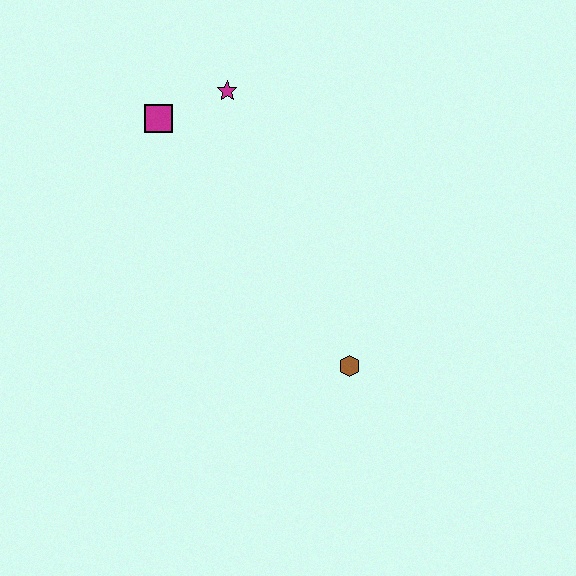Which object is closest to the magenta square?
The magenta star is closest to the magenta square.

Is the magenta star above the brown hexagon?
Yes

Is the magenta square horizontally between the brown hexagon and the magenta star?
No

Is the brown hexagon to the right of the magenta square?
Yes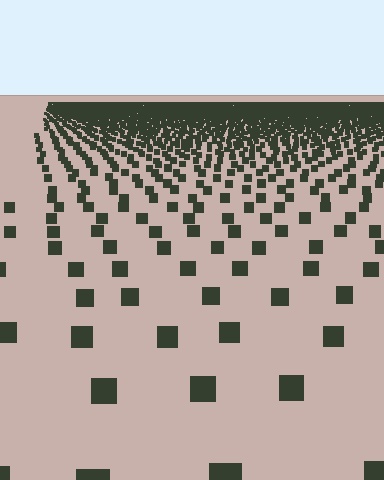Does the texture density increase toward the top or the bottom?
Density increases toward the top.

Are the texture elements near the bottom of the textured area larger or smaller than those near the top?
Larger. Near the bottom, elements are closer to the viewer and appear at a bigger on-screen size.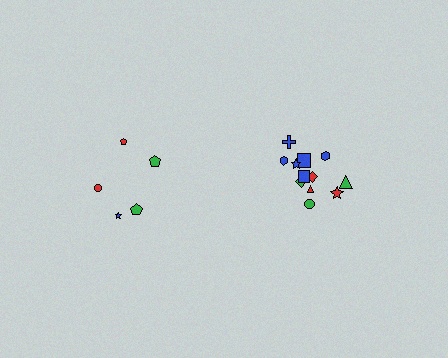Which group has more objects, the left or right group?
The right group.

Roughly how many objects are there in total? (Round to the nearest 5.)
Roughly 15 objects in total.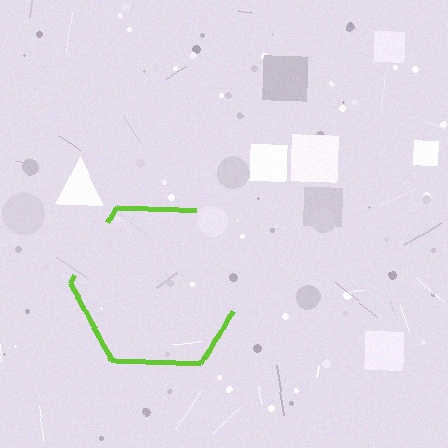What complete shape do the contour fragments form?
The contour fragments form a hexagon.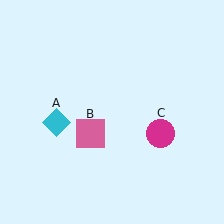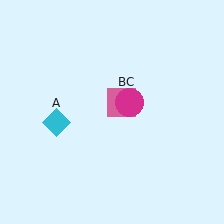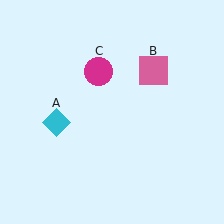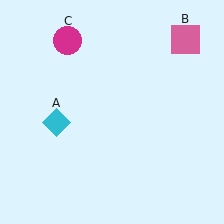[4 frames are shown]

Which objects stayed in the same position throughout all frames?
Cyan diamond (object A) remained stationary.